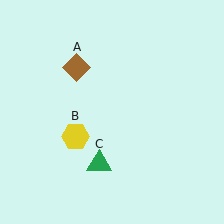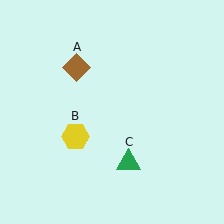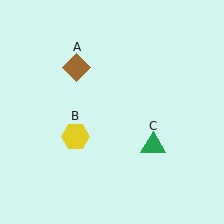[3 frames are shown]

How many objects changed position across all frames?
1 object changed position: green triangle (object C).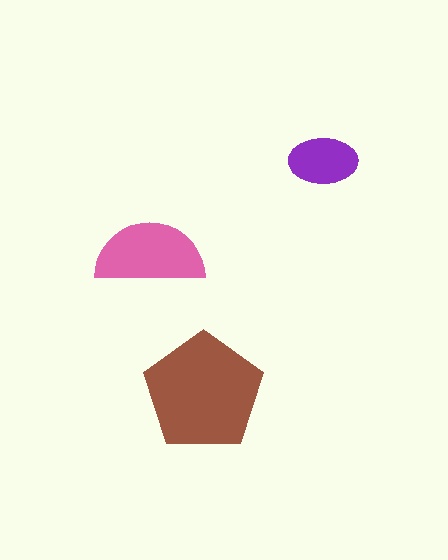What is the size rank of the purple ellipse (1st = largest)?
3rd.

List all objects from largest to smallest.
The brown pentagon, the pink semicircle, the purple ellipse.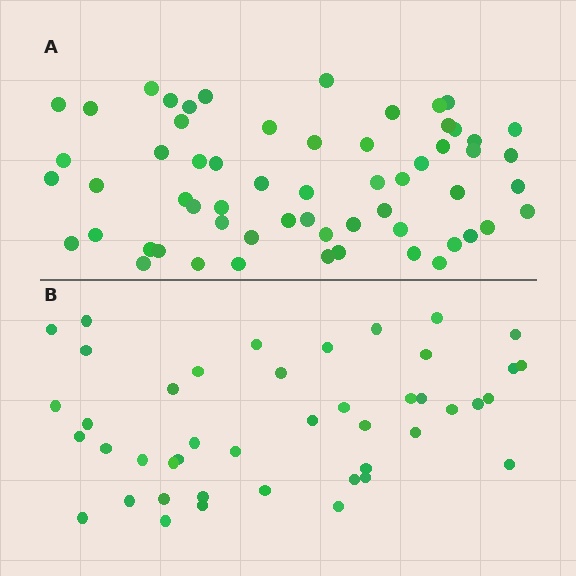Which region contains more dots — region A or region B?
Region A (the top region) has more dots.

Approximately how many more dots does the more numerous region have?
Region A has approximately 15 more dots than region B.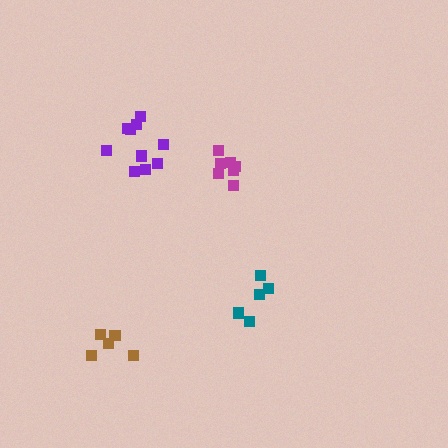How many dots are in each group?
Group 1: 10 dots, Group 2: 5 dots, Group 3: 5 dots, Group 4: 7 dots (27 total).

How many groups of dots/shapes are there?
There are 4 groups.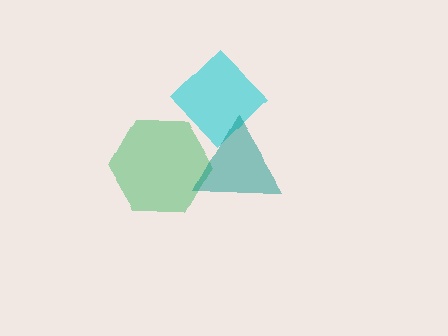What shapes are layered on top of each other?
The layered shapes are: a green hexagon, a cyan diamond, a teal triangle.